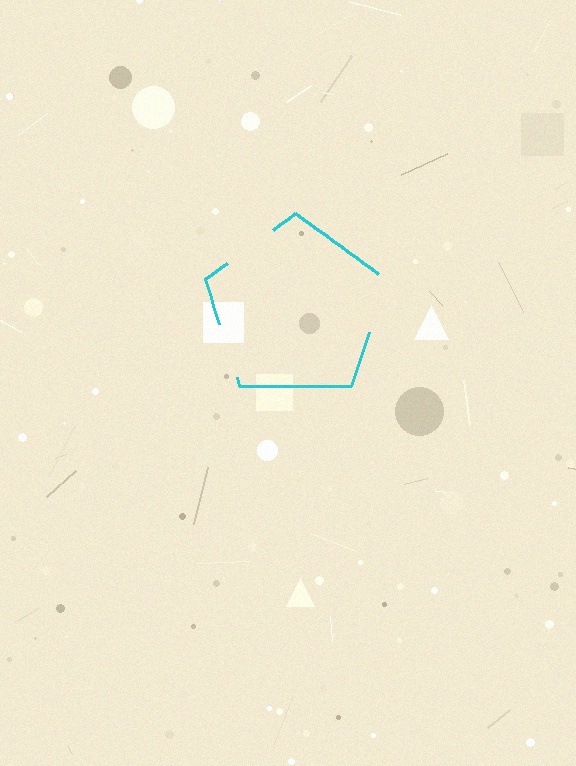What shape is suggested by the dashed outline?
The dashed outline suggests a pentagon.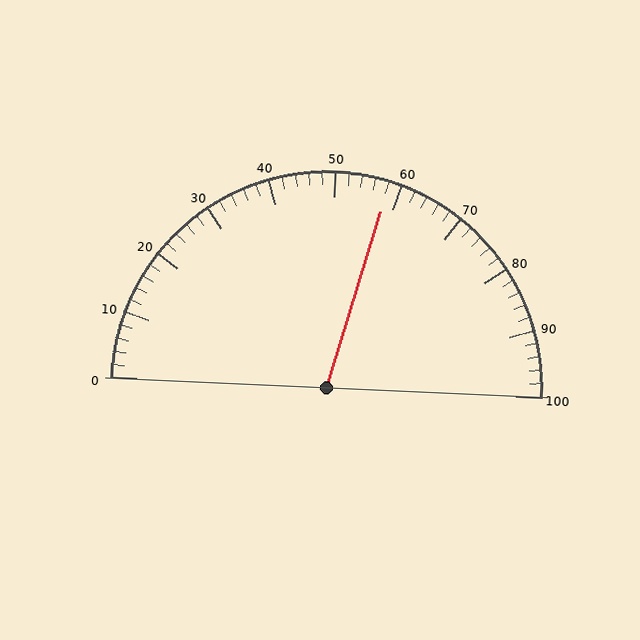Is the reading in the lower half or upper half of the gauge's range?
The reading is in the upper half of the range (0 to 100).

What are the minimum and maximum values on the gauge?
The gauge ranges from 0 to 100.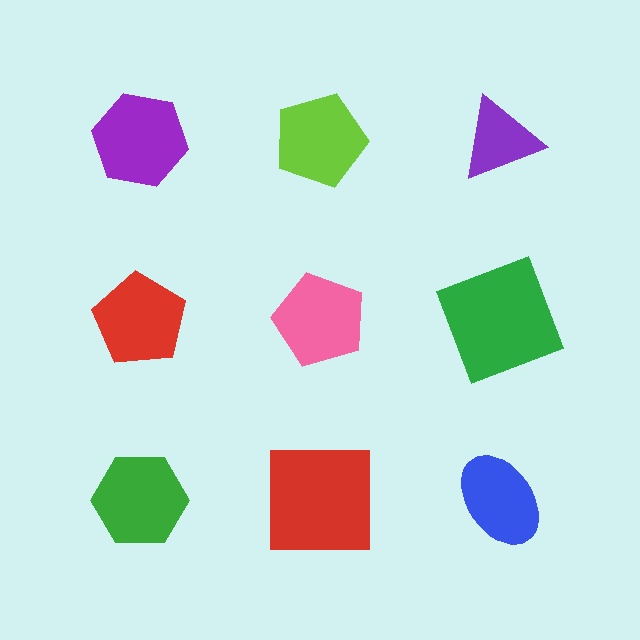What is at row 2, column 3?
A green square.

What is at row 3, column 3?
A blue ellipse.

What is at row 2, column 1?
A red pentagon.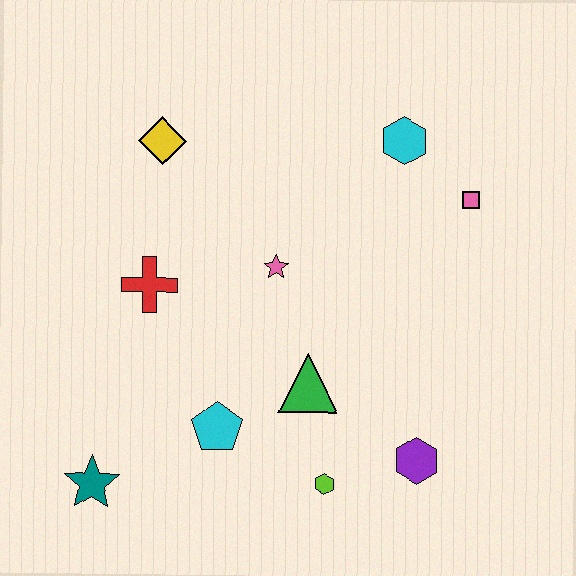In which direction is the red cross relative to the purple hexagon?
The red cross is to the left of the purple hexagon.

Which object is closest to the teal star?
The cyan pentagon is closest to the teal star.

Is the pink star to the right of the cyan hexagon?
No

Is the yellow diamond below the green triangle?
No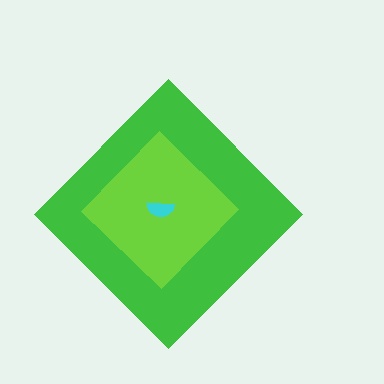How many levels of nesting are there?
3.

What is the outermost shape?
The green diamond.